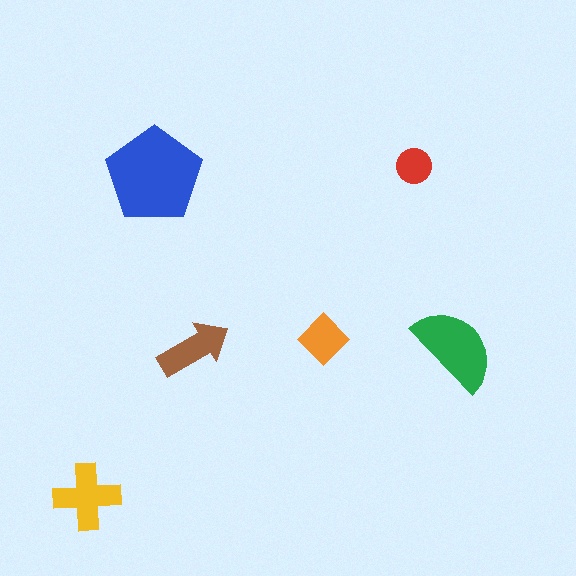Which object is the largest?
The blue pentagon.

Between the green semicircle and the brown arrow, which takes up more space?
The green semicircle.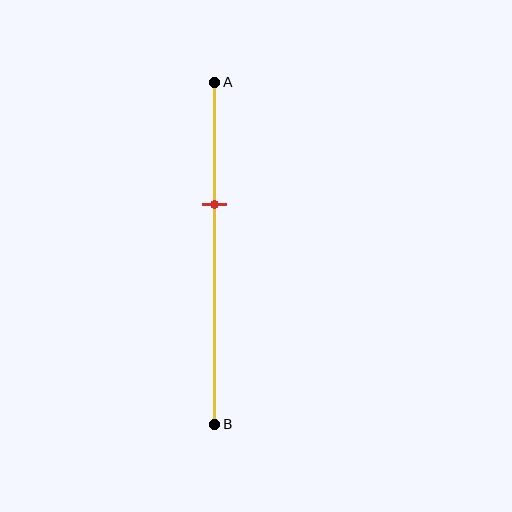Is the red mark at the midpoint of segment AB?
No, the mark is at about 35% from A, not at the 50% midpoint.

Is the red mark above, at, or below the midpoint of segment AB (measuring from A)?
The red mark is above the midpoint of segment AB.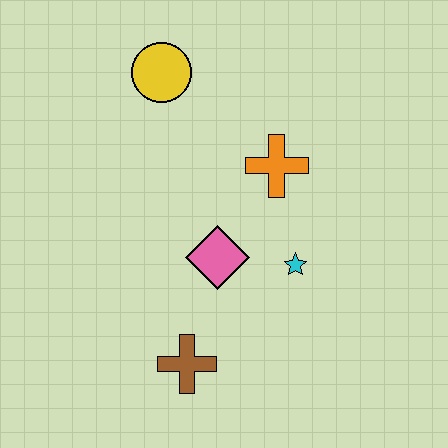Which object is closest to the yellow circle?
The orange cross is closest to the yellow circle.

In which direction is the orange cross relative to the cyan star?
The orange cross is above the cyan star.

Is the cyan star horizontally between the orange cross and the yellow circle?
No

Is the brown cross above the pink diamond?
No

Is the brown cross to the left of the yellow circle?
No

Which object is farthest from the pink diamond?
The yellow circle is farthest from the pink diamond.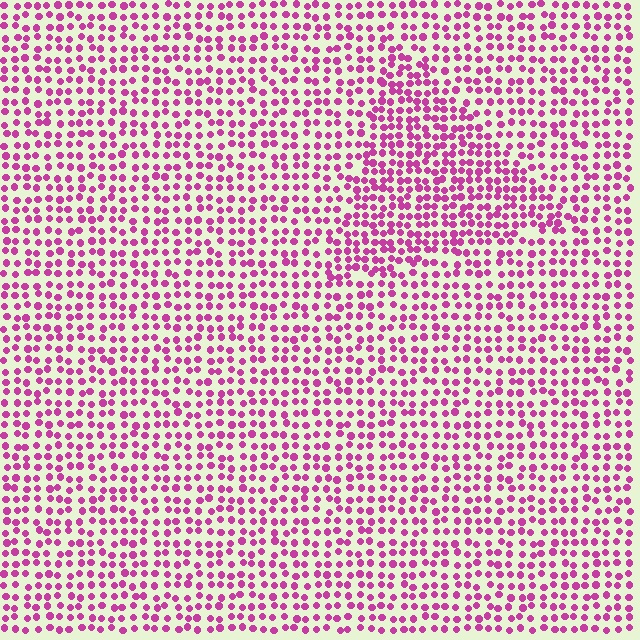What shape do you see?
I see a triangle.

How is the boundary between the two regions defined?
The boundary is defined by a change in element density (approximately 1.5x ratio). All elements are the same color, size, and shape.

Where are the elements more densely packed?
The elements are more densely packed inside the triangle boundary.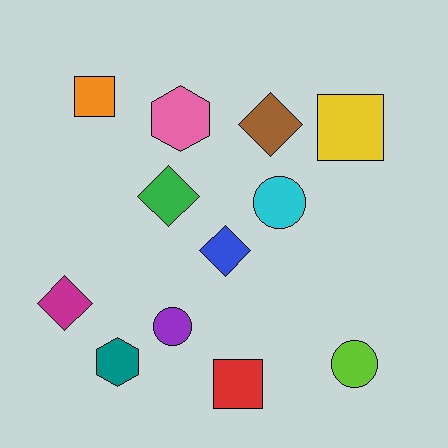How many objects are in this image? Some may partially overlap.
There are 12 objects.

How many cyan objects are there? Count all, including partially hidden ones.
There is 1 cyan object.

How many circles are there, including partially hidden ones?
There are 3 circles.